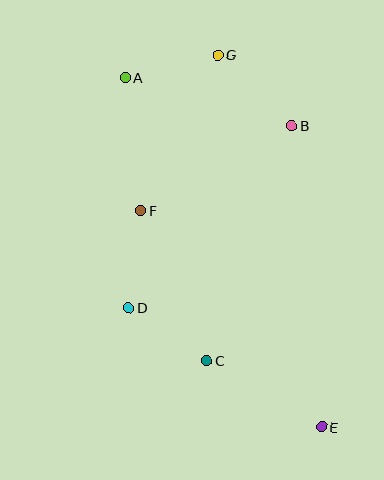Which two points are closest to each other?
Points C and D are closest to each other.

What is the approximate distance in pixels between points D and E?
The distance between D and E is approximately 226 pixels.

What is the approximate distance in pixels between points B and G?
The distance between B and G is approximately 102 pixels.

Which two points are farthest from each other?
Points A and E are farthest from each other.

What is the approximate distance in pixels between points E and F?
The distance between E and F is approximately 282 pixels.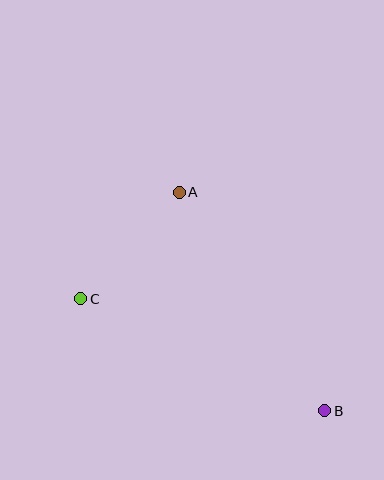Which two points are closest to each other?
Points A and C are closest to each other.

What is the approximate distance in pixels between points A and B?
The distance between A and B is approximately 263 pixels.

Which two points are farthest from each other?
Points B and C are farthest from each other.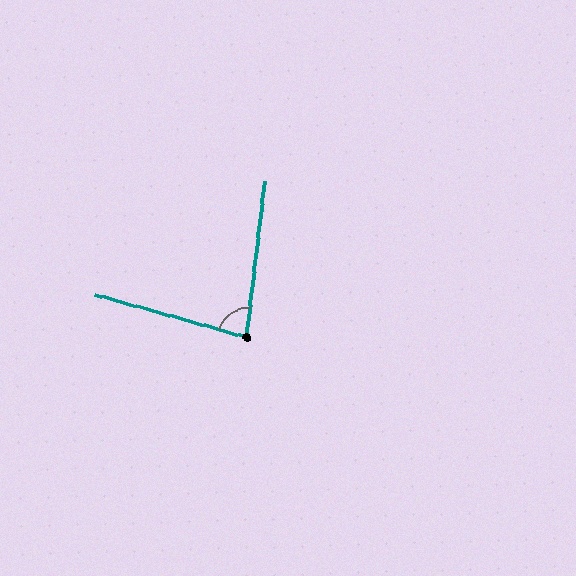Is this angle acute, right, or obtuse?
It is acute.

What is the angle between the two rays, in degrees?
Approximately 81 degrees.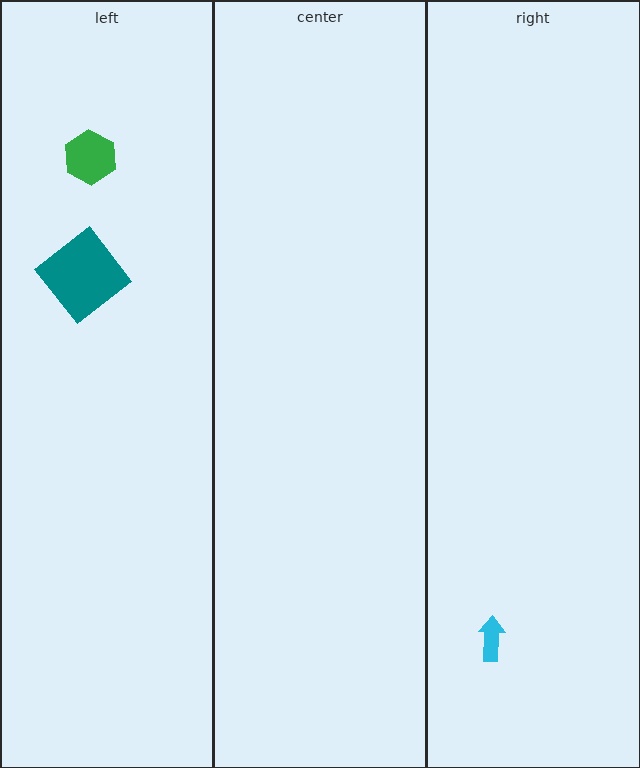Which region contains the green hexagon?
The left region.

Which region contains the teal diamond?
The left region.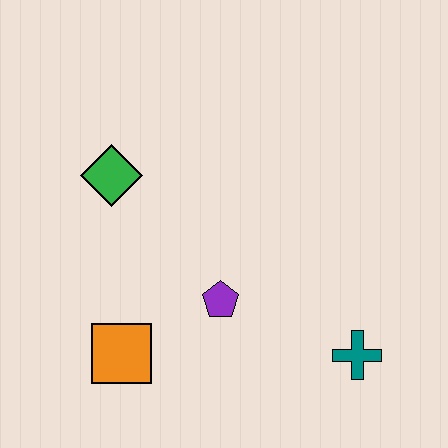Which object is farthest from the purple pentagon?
The green diamond is farthest from the purple pentagon.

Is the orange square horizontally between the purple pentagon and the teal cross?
No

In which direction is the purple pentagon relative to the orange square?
The purple pentagon is to the right of the orange square.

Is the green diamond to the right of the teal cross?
No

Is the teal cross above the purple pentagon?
No